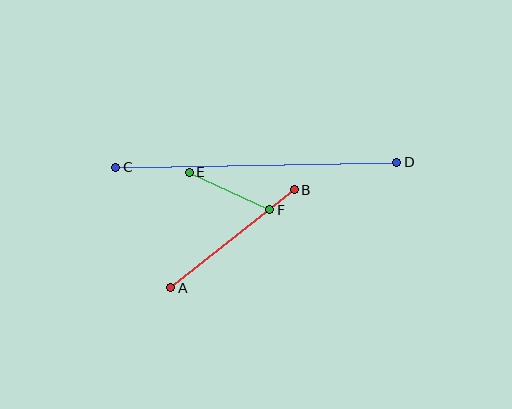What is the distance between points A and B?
The distance is approximately 157 pixels.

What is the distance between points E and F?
The distance is approximately 89 pixels.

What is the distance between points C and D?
The distance is approximately 281 pixels.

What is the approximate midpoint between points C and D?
The midpoint is at approximately (256, 165) pixels.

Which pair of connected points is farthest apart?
Points C and D are farthest apart.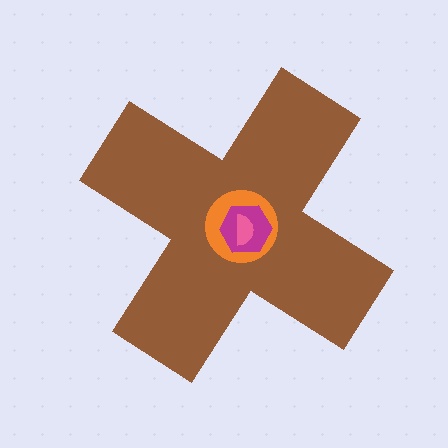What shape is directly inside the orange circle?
The magenta hexagon.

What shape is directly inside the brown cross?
The orange circle.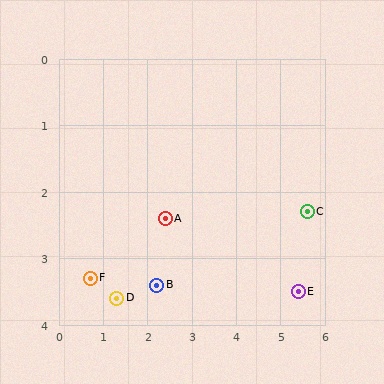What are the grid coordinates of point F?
Point F is at approximately (0.7, 3.3).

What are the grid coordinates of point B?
Point B is at approximately (2.2, 3.4).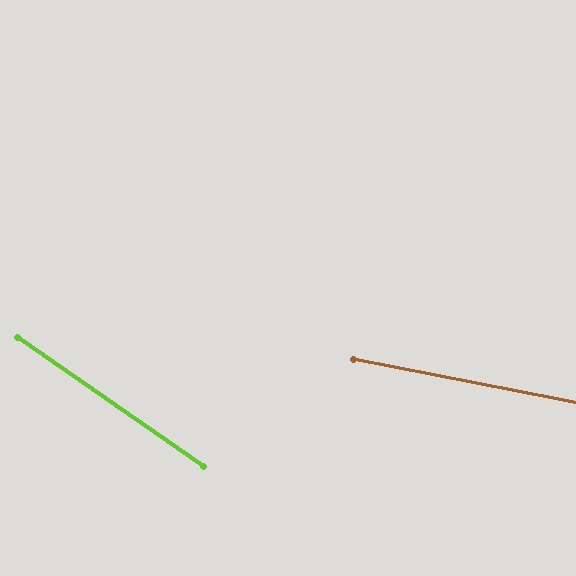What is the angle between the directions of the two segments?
Approximately 24 degrees.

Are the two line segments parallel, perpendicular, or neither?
Neither parallel nor perpendicular — they differ by about 24°.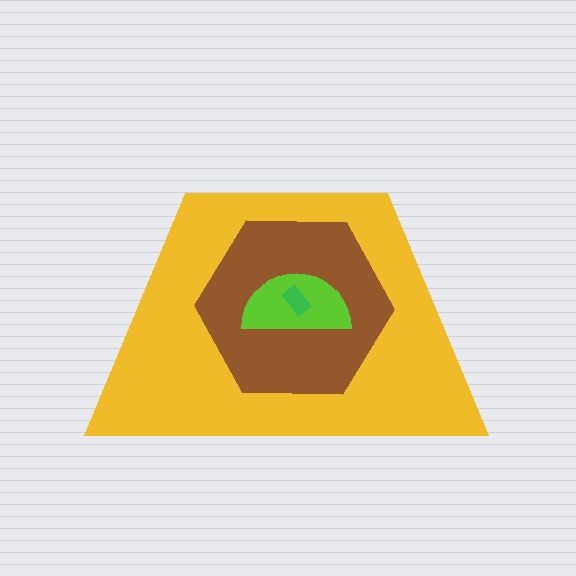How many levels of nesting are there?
4.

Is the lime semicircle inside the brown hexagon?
Yes.